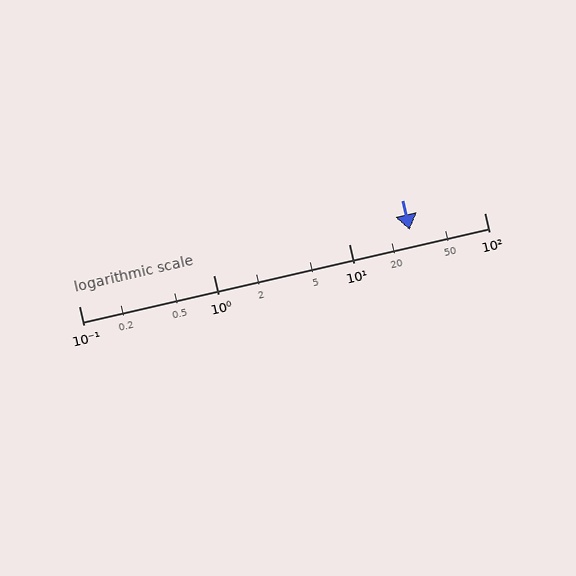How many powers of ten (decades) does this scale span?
The scale spans 3 decades, from 0.1 to 100.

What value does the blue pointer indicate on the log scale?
The pointer indicates approximately 28.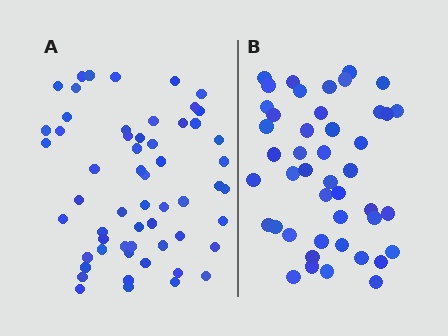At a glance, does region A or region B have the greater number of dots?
Region A (the left region) has more dots.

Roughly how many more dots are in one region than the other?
Region A has roughly 12 or so more dots than region B.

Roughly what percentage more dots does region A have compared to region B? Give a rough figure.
About 25% more.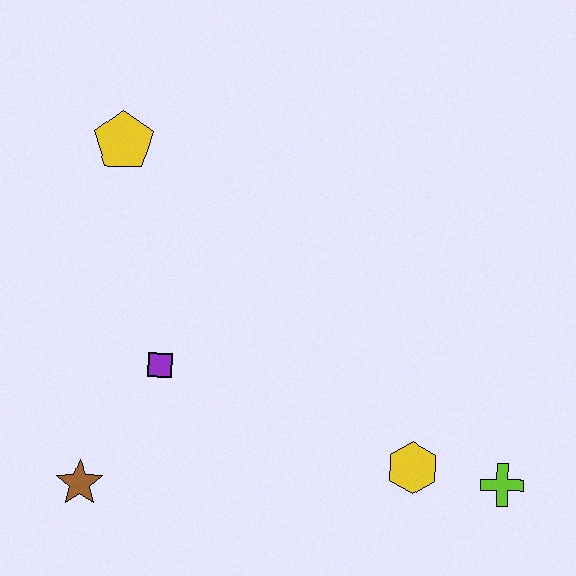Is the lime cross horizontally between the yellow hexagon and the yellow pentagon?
No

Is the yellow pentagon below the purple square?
No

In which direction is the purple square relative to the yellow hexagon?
The purple square is to the left of the yellow hexagon.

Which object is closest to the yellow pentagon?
The purple square is closest to the yellow pentagon.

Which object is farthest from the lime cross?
The yellow pentagon is farthest from the lime cross.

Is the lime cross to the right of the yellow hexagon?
Yes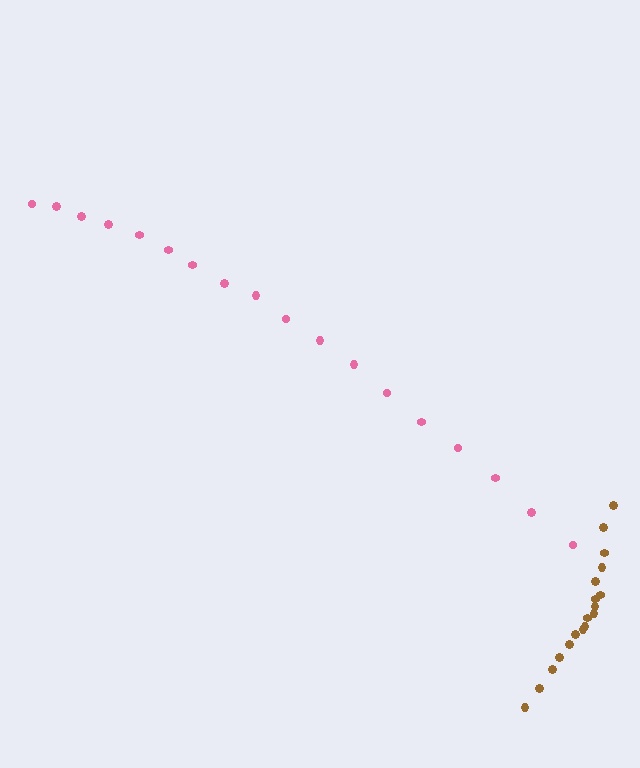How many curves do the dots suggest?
There are 2 distinct paths.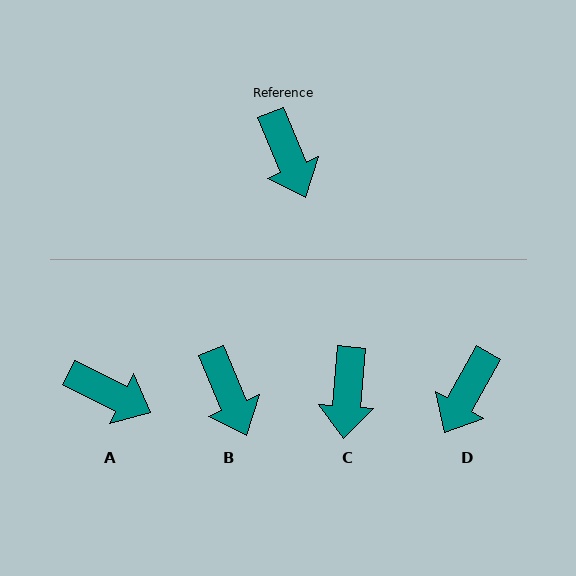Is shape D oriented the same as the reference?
No, it is off by about 52 degrees.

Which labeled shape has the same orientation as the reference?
B.